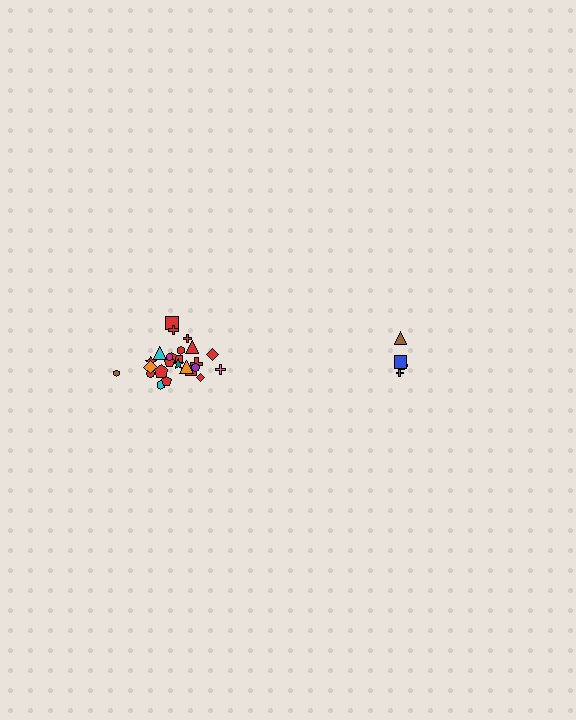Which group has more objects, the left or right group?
The left group.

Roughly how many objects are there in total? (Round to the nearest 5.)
Roughly 30 objects in total.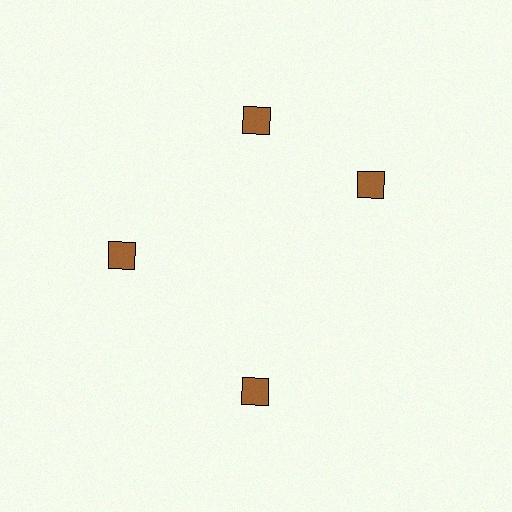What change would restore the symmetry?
The symmetry would be restored by rotating it back into even spacing with its neighbors so that all 4 diamonds sit at equal angles and equal distance from the center.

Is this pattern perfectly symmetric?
No. The 4 brown diamonds are arranged in a ring, but one element near the 3 o'clock position is rotated out of alignment along the ring, breaking the 4-fold rotational symmetry.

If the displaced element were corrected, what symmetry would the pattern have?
It would have 4-fold rotational symmetry — the pattern would map onto itself every 90 degrees.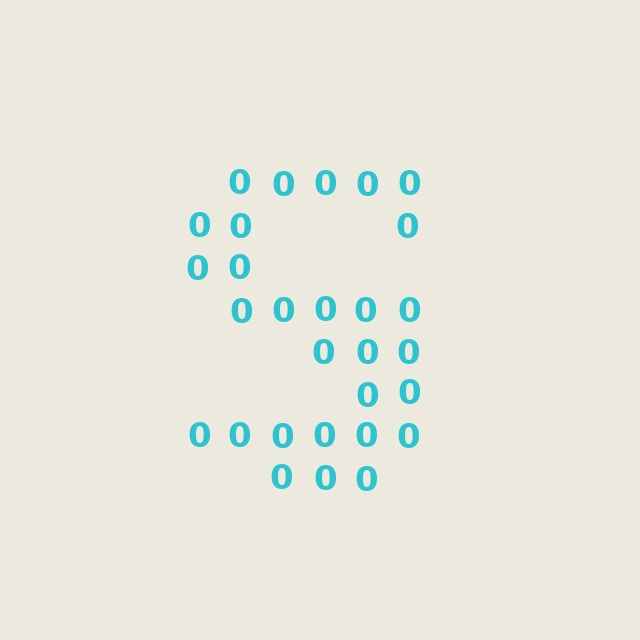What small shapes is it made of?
It is made of small digit 0's.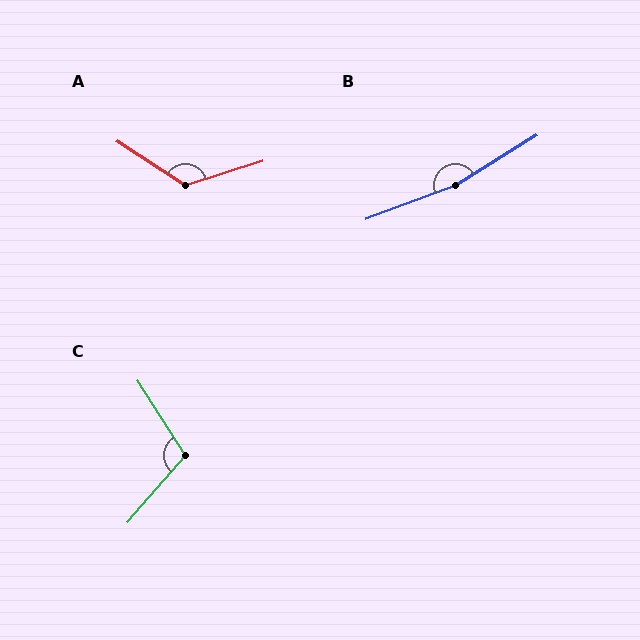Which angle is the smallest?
C, at approximately 107 degrees.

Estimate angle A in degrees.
Approximately 130 degrees.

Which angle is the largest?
B, at approximately 168 degrees.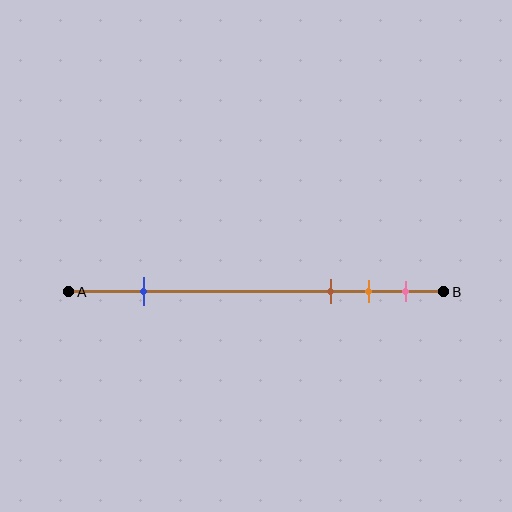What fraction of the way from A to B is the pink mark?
The pink mark is approximately 90% (0.9) of the way from A to B.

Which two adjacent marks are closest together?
The orange and pink marks are the closest adjacent pair.